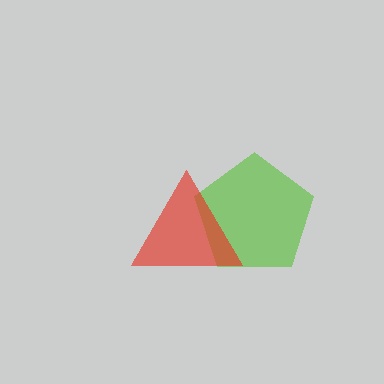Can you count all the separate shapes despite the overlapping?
Yes, there are 2 separate shapes.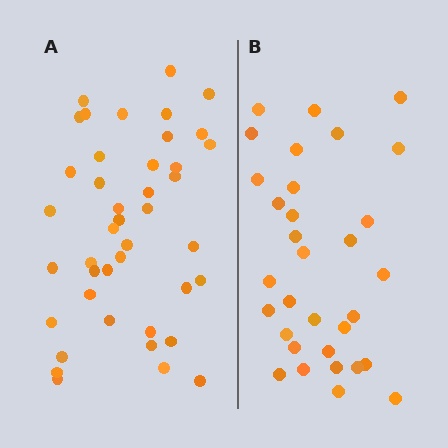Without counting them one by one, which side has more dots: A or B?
Region A (the left region) has more dots.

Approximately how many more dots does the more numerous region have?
Region A has roughly 10 or so more dots than region B.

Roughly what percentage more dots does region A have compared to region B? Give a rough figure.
About 30% more.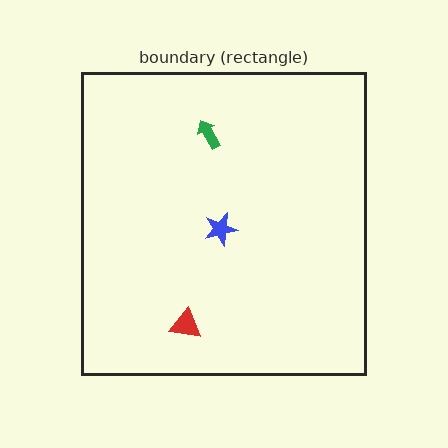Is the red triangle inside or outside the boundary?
Inside.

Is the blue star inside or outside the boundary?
Inside.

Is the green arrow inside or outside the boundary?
Inside.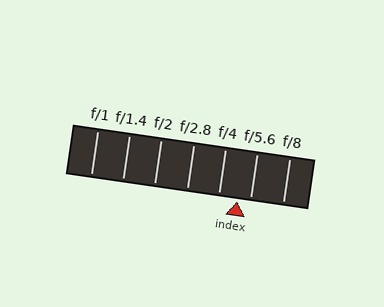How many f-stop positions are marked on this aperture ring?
There are 7 f-stop positions marked.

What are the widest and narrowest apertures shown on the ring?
The widest aperture shown is f/1 and the narrowest is f/8.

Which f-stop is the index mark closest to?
The index mark is closest to f/5.6.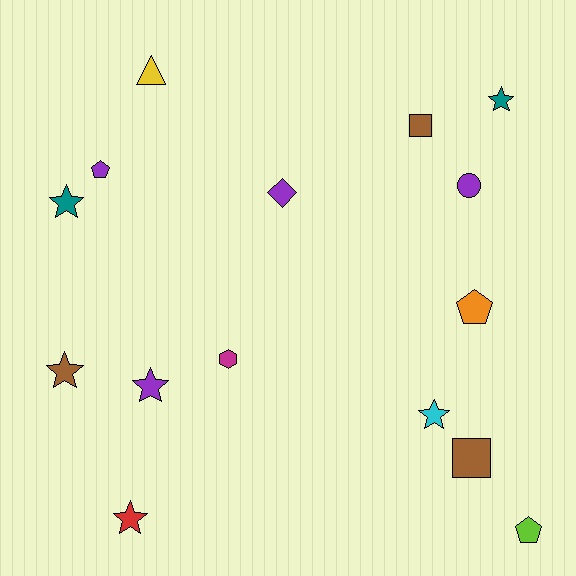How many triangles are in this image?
There is 1 triangle.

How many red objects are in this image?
There is 1 red object.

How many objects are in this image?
There are 15 objects.